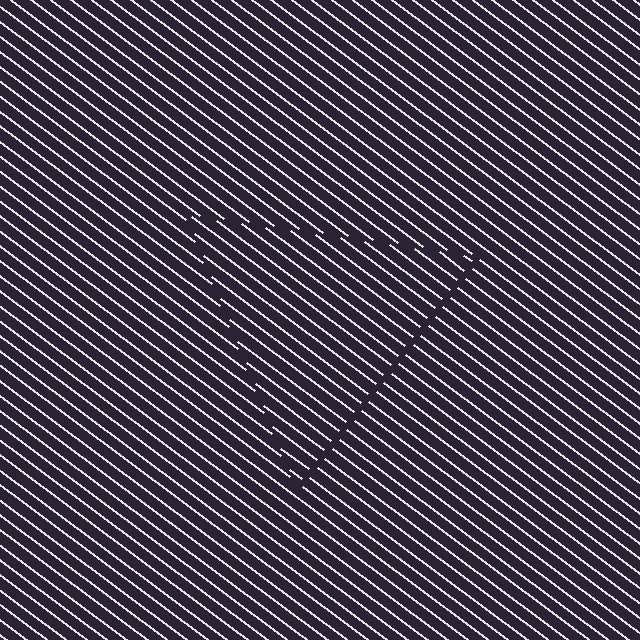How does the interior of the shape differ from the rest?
The interior of the shape contains the same grating, shifted by half a period — the contour is defined by the phase discontinuity where line-ends from the inner and outer gratings abut.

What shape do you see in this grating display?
An illusory triangle. The interior of the shape contains the same grating, shifted by half a period — the contour is defined by the phase discontinuity where line-ends from the inner and outer gratings abut.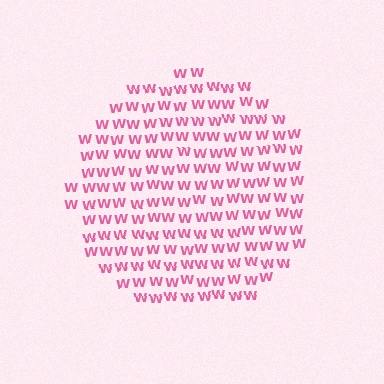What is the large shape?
The large shape is a circle.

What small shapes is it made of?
It is made of small letter W's.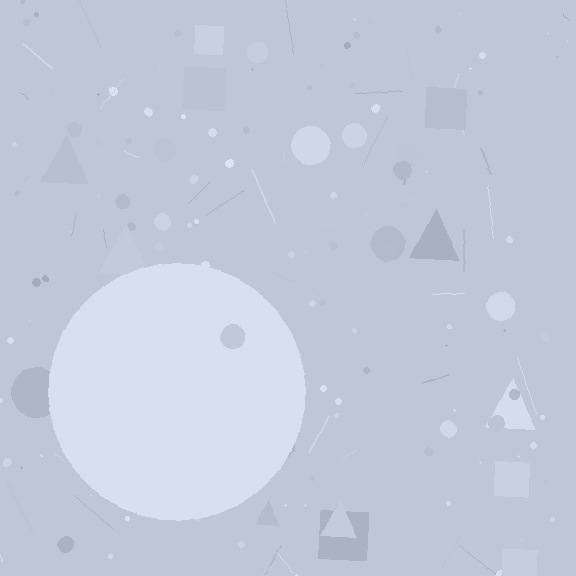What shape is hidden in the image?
A circle is hidden in the image.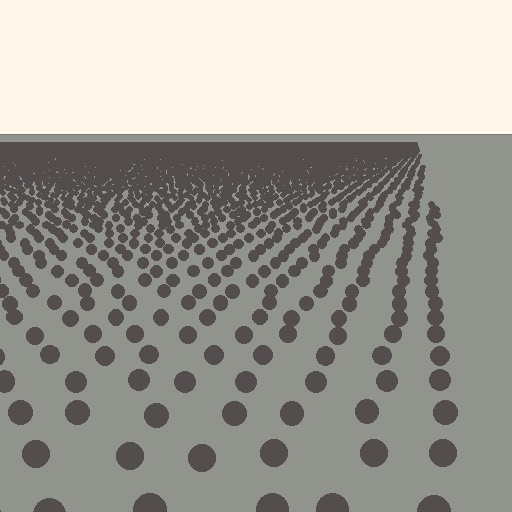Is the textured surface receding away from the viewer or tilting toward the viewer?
The surface is receding away from the viewer. Texture elements get smaller and denser toward the top.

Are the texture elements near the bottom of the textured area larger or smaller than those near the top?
Larger. Near the bottom, elements are closer to the viewer and appear at a bigger on-screen size.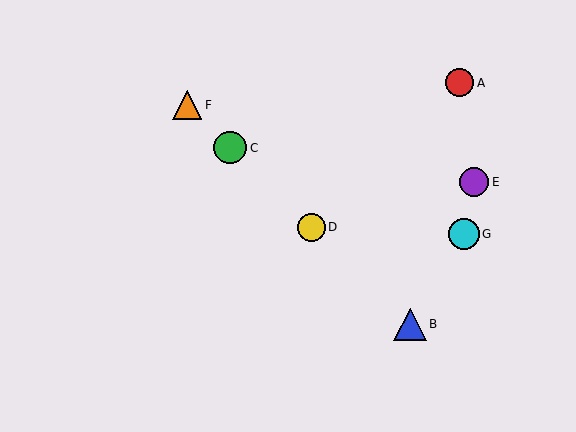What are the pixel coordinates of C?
Object C is at (230, 148).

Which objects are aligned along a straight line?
Objects B, C, D, F are aligned along a straight line.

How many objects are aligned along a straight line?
4 objects (B, C, D, F) are aligned along a straight line.